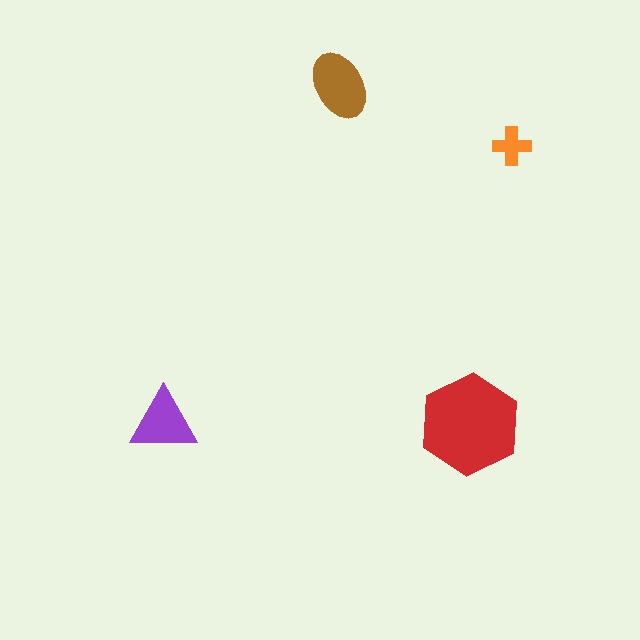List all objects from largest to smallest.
The red hexagon, the brown ellipse, the purple triangle, the orange cross.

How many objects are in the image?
There are 4 objects in the image.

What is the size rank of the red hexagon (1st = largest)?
1st.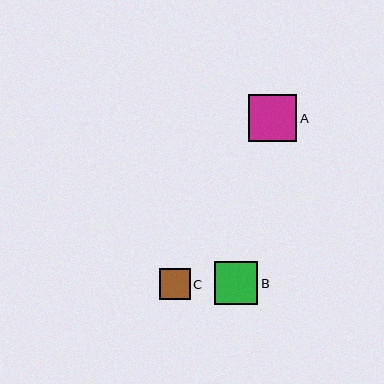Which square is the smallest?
Square C is the smallest with a size of approximately 31 pixels.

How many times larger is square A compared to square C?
Square A is approximately 1.5 times the size of square C.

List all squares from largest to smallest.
From largest to smallest: A, B, C.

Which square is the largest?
Square A is the largest with a size of approximately 48 pixels.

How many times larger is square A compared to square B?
Square A is approximately 1.1 times the size of square B.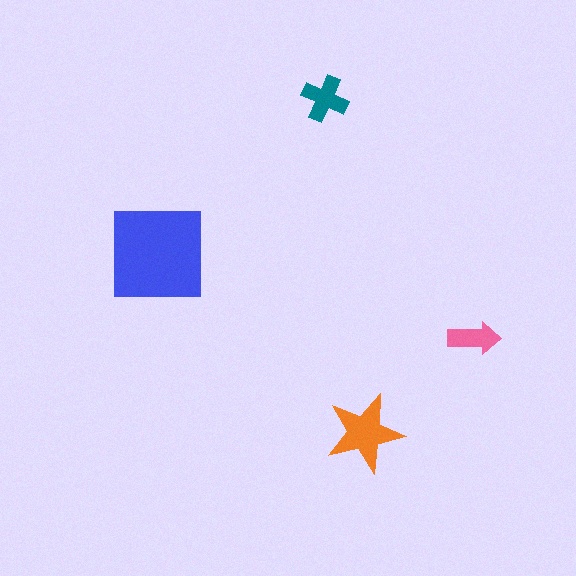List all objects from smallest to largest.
The pink arrow, the teal cross, the orange star, the blue square.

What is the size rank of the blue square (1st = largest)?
1st.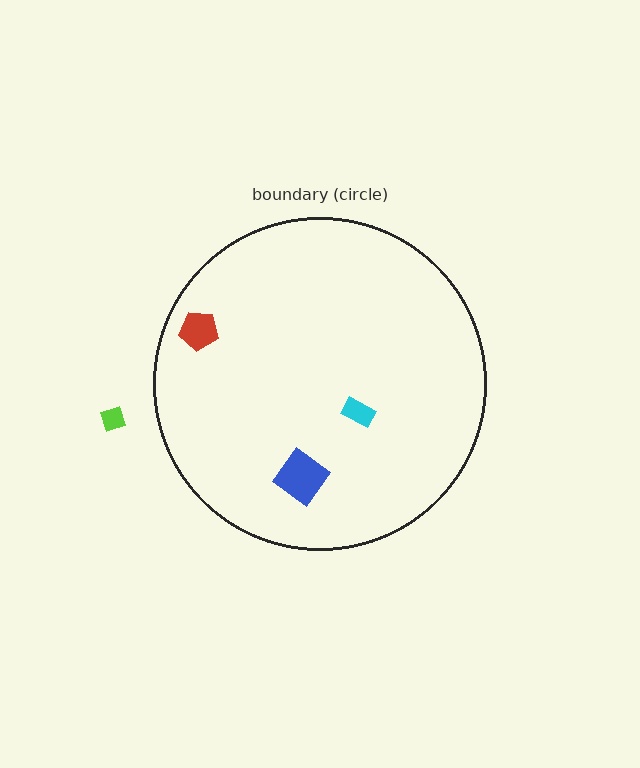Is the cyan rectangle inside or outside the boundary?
Inside.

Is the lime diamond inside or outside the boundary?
Outside.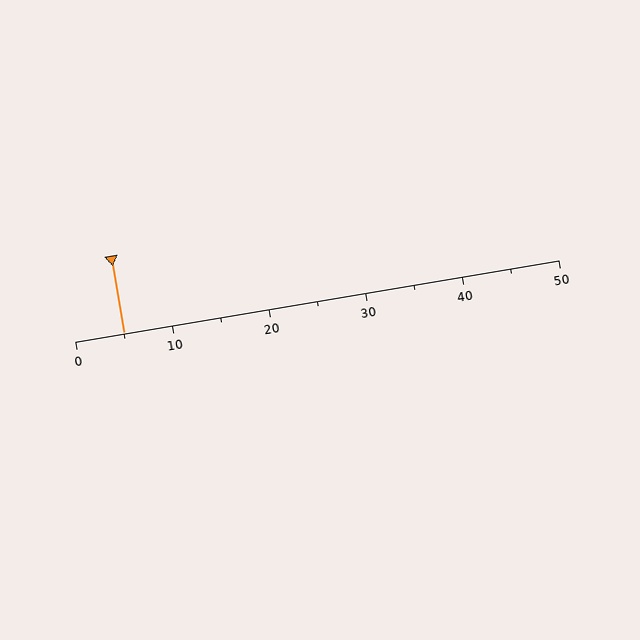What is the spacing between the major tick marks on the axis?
The major ticks are spaced 10 apart.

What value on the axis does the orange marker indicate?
The marker indicates approximately 5.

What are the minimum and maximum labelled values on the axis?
The axis runs from 0 to 50.